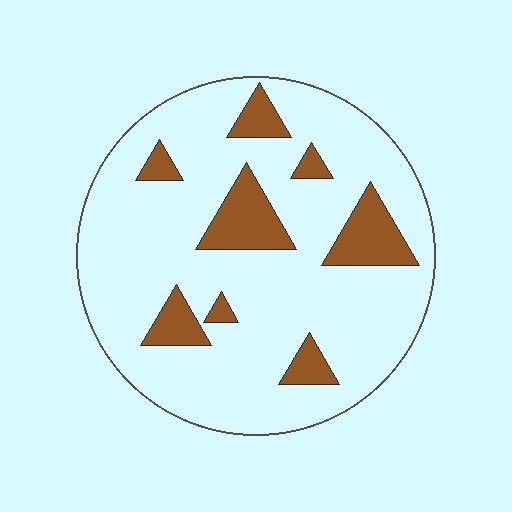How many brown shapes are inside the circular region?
8.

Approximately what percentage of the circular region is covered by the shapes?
Approximately 15%.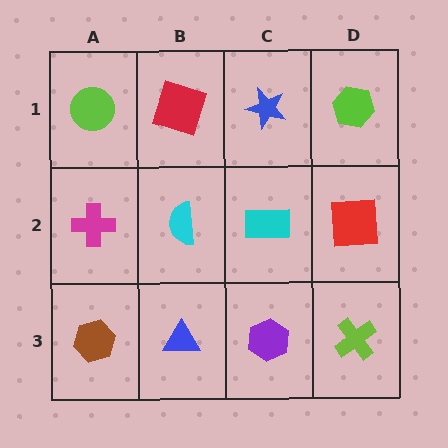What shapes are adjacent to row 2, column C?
A blue star (row 1, column C), a purple hexagon (row 3, column C), a cyan semicircle (row 2, column B), a red square (row 2, column D).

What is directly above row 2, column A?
A lime circle.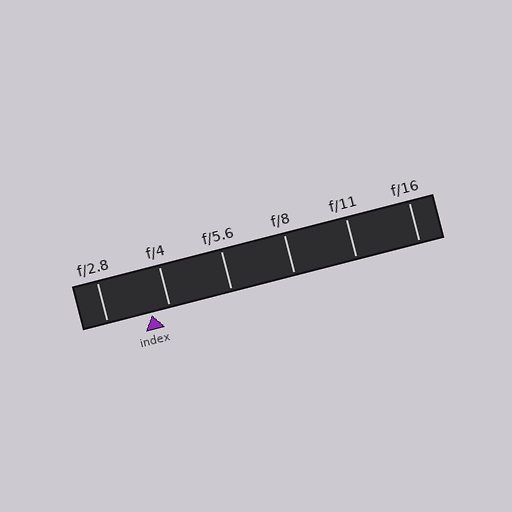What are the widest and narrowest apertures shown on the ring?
The widest aperture shown is f/2.8 and the narrowest is f/16.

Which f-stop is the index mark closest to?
The index mark is closest to f/4.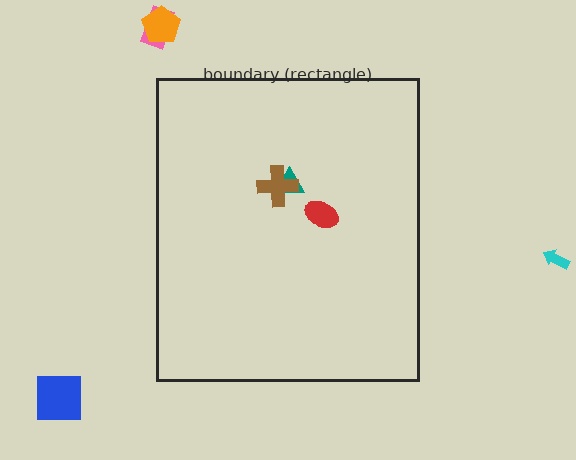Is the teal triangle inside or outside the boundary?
Inside.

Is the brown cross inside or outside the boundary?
Inside.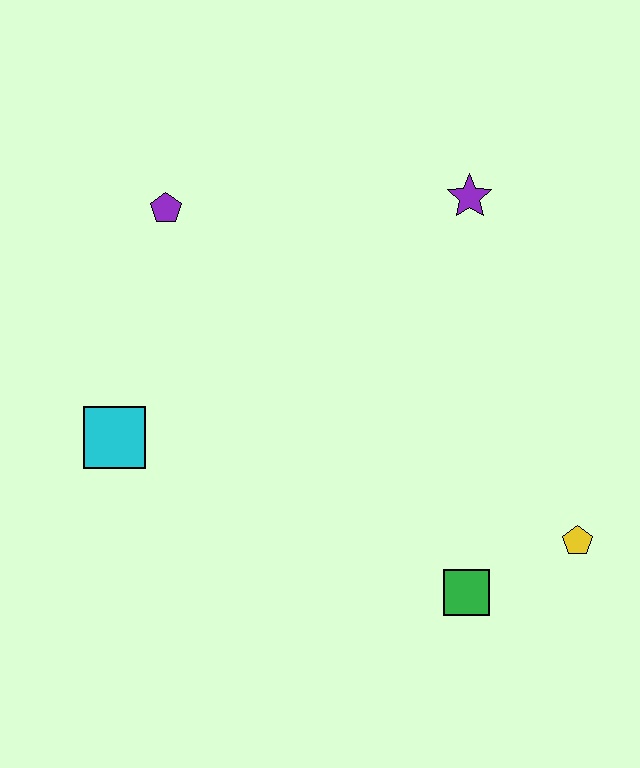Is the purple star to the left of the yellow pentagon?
Yes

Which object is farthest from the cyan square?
The yellow pentagon is farthest from the cyan square.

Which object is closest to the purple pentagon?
The cyan square is closest to the purple pentagon.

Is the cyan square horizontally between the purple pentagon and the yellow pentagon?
No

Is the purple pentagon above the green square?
Yes